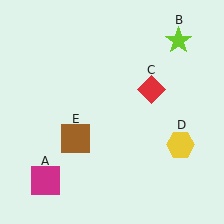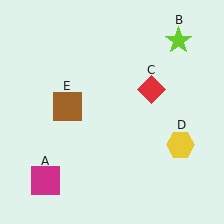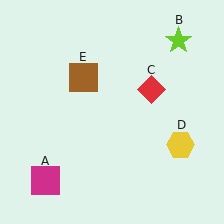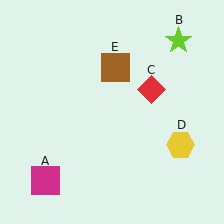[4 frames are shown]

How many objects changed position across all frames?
1 object changed position: brown square (object E).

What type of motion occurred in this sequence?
The brown square (object E) rotated clockwise around the center of the scene.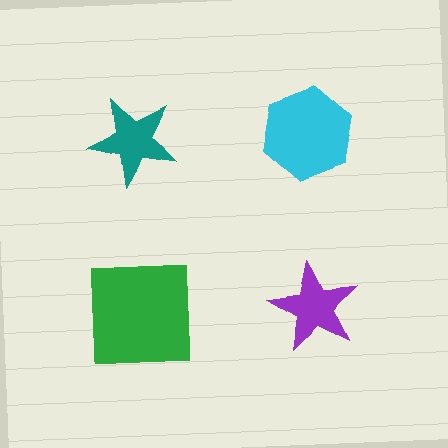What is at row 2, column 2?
A purple star.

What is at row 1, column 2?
A cyan hexagon.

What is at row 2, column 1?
A green square.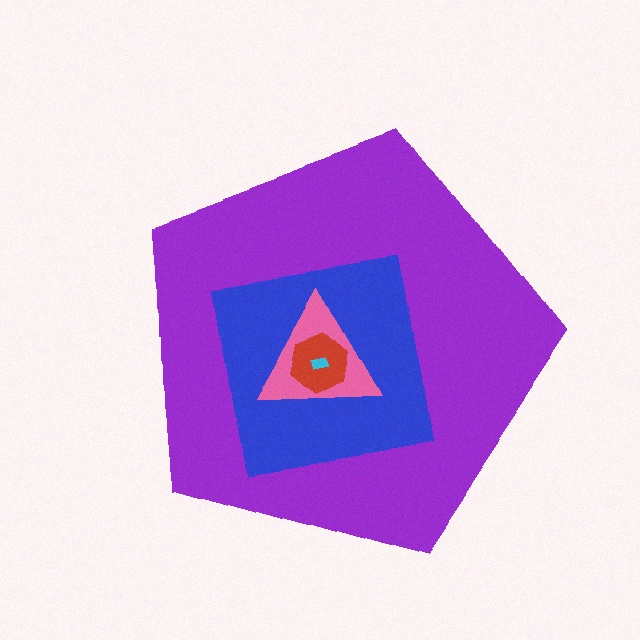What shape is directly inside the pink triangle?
The red hexagon.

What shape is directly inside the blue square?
The pink triangle.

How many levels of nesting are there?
5.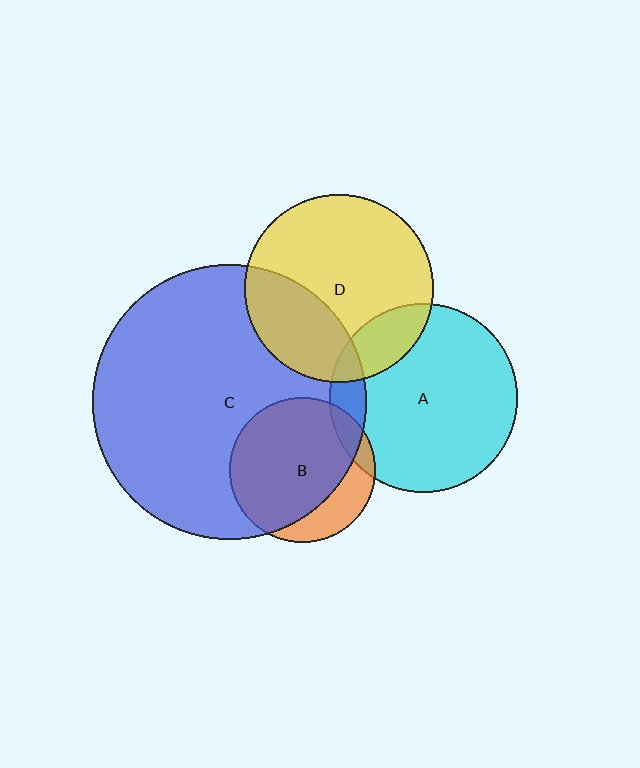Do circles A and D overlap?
Yes.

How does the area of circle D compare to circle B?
Approximately 1.7 times.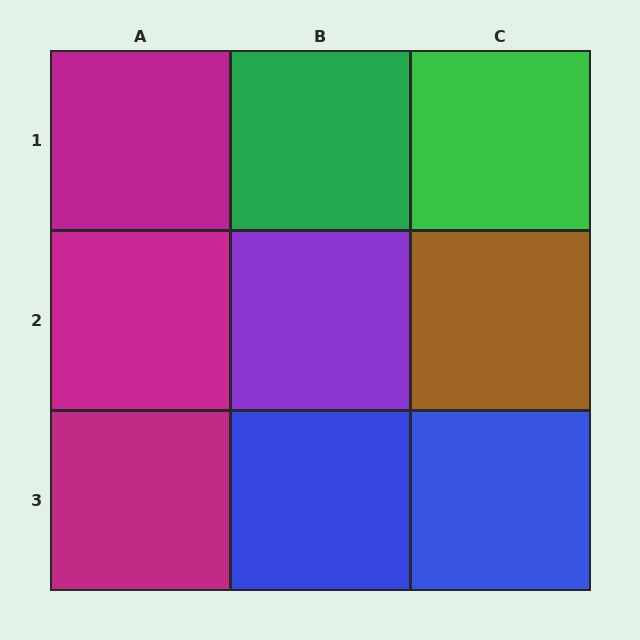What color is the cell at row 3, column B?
Blue.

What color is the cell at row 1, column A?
Magenta.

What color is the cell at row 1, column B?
Green.